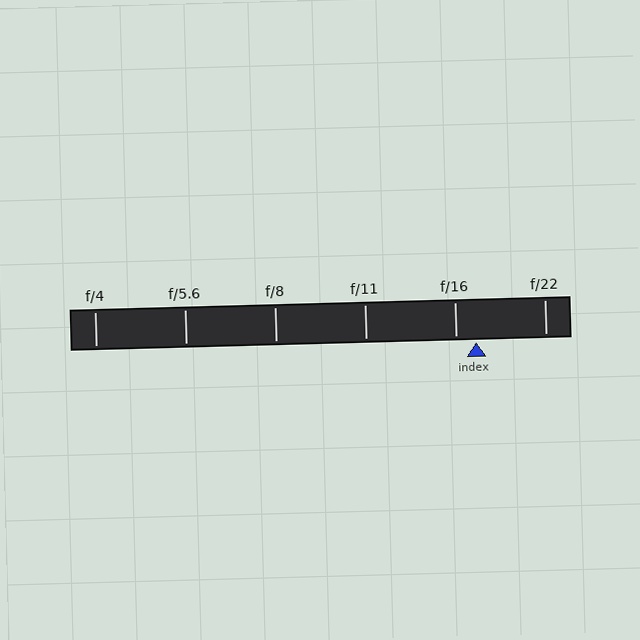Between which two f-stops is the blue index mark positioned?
The index mark is between f/16 and f/22.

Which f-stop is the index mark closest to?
The index mark is closest to f/16.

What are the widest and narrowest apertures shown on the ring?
The widest aperture shown is f/4 and the narrowest is f/22.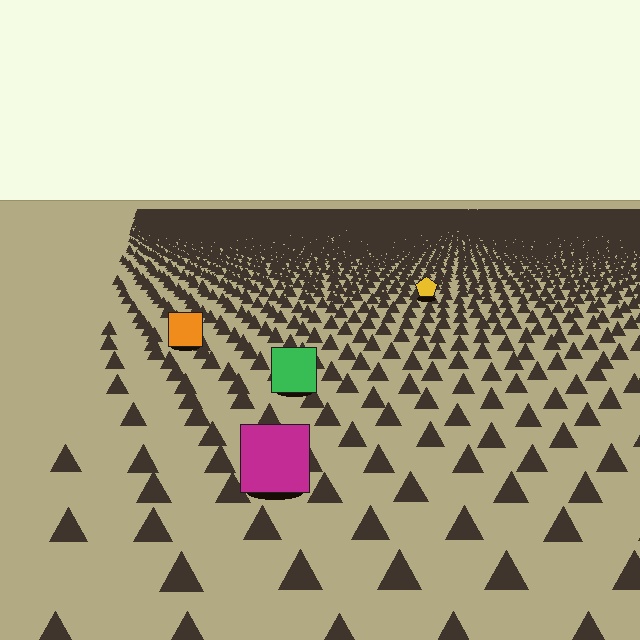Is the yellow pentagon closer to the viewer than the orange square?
No. The orange square is closer — you can tell from the texture gradient: the ground texture is coarser near it.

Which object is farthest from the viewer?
The yellow pentagon is farthest from the viewer. It appears smaller and the ground texture around it is denser.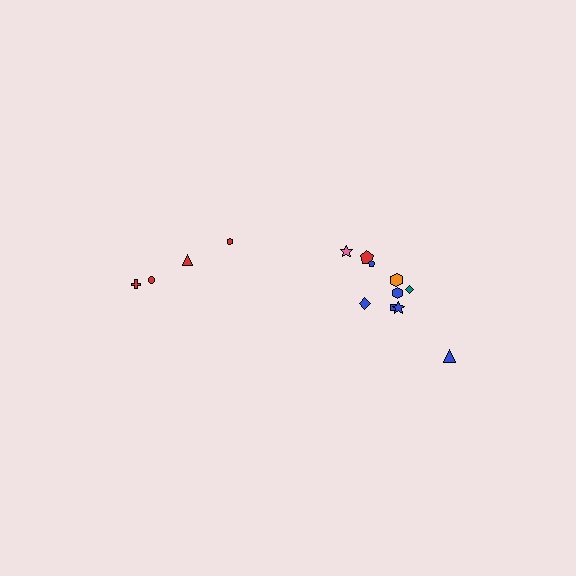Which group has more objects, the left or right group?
The right group.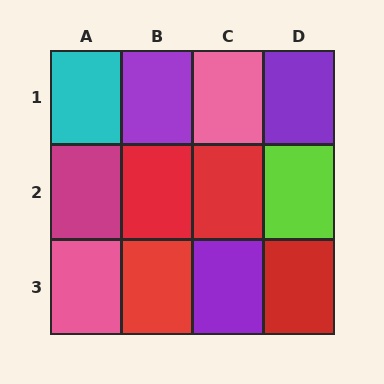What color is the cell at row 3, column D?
Red.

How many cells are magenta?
1 cell is magenta.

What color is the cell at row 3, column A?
Pink.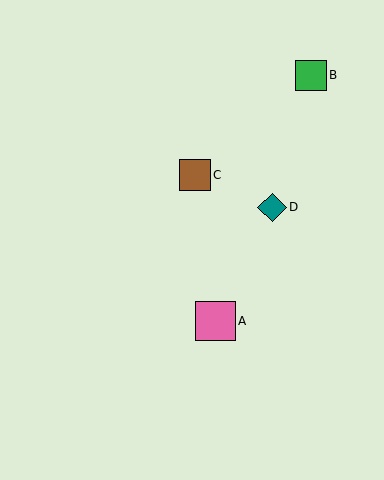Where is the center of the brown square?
The center of the brown square is at (195, 175).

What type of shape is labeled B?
Shape B is a green square.